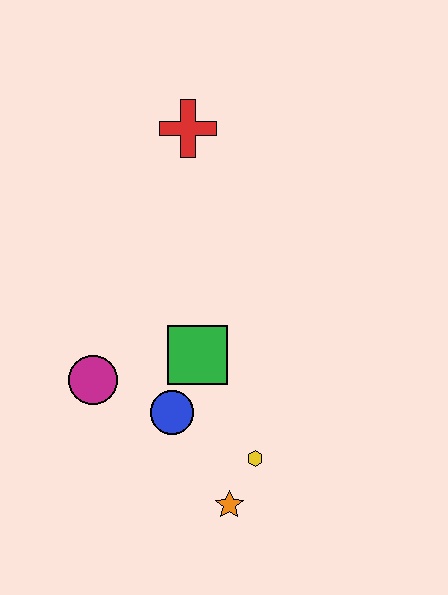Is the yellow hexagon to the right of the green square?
Yes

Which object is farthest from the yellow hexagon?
The red cross is farthest from the yellow hexagon.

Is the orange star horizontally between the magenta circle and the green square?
No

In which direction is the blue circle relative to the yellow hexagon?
The blue circle is to the left of the yellow hexagon.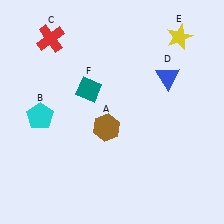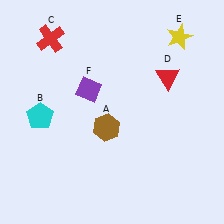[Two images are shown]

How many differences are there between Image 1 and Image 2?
There are 2 differences between the two images.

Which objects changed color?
D changed from blue to red. F changed from teal to purple.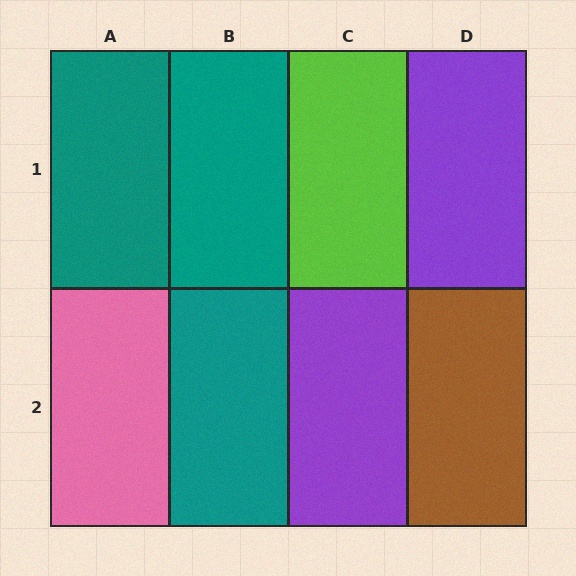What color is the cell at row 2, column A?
Pink.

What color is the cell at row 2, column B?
Teal.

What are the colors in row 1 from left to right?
Teal, teal, lime, purple.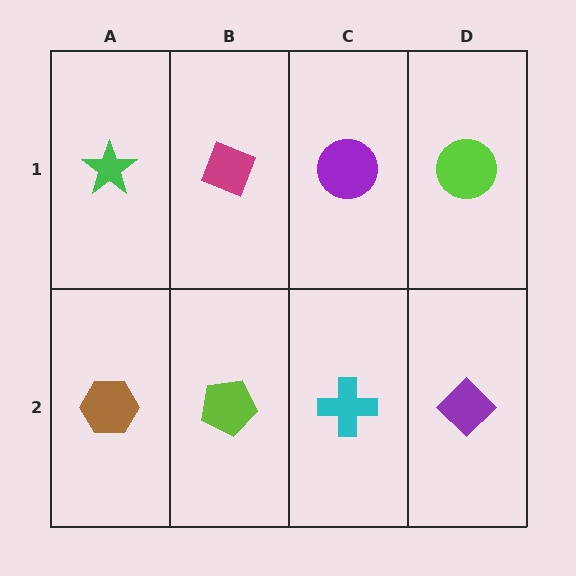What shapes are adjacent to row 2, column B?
A magenta diamond (row 1, column B), a brown hexagon (row 2, column A), a cyan cross (row 2, column C).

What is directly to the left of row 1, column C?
A magenta diamond.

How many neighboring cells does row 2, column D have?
2.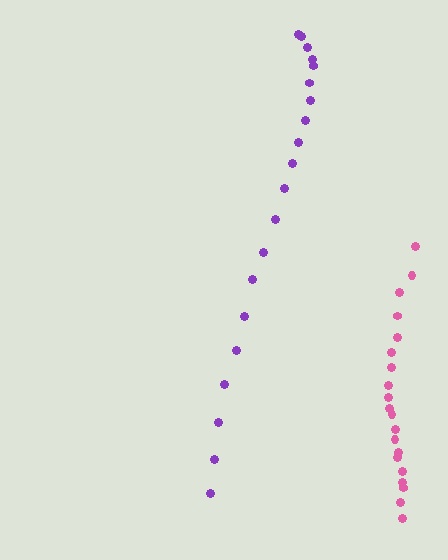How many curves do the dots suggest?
There are 2 distinct paths.